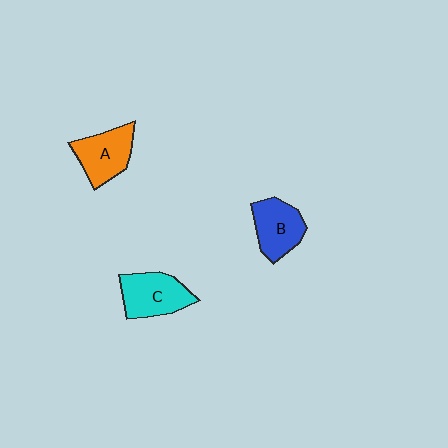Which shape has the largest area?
Shape C (cyan).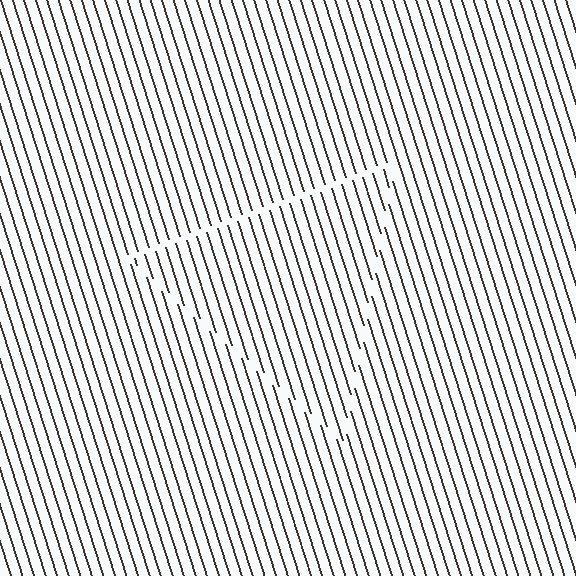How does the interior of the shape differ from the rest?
The interior of the shape contains the same grating, shifted by half a period — the contour is defined by the phase discontinuity where line-ends from the inner and outer gratings abut.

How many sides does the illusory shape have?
3 sides — the line-ends trace a triangle.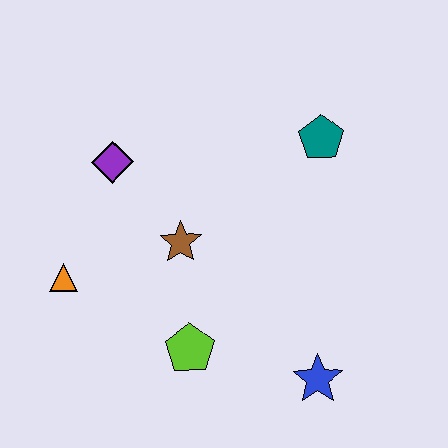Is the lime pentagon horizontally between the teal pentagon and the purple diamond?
Yes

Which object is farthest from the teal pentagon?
The orange triangle is farthest from the teal pentagon.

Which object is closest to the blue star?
The lime pentagon is closest to the blue star.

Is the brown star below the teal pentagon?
Yes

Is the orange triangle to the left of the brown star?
Yes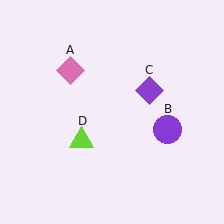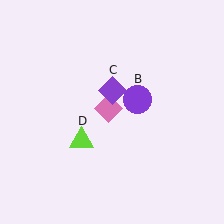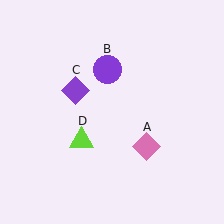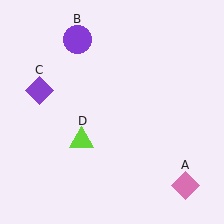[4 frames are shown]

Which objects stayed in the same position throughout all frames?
Lime triangle (object D) remained stationary.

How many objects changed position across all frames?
3 objects changed position: pink diamond (object A), purple circle (object B), purple diamond (object C).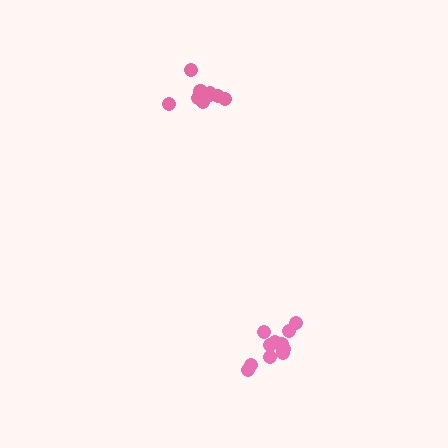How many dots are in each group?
Group 1: 12 dots, Group 2: 9 dots (21 total).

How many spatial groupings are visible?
There are 2 spatial groupings.